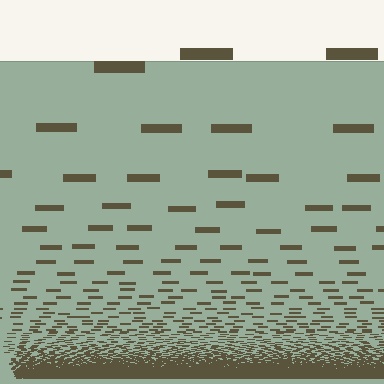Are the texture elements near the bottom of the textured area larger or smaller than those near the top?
Smaller. The gradient is inverted — elements near the bottom are smaller and denser.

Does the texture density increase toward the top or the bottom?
Density increases toward the bottom.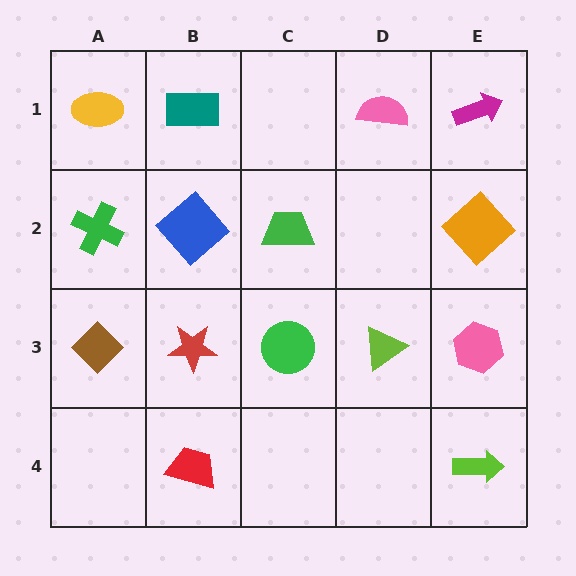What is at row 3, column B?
A red star.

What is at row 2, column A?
A green cross.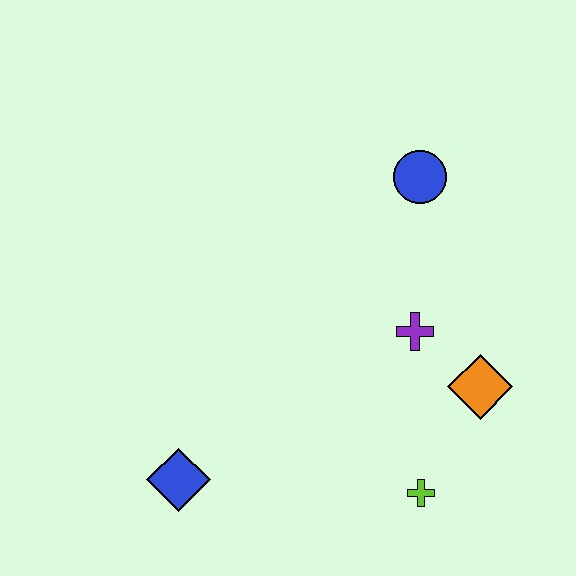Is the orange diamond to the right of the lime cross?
Yes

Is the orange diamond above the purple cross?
No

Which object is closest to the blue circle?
The purple cross is closest to the blue circle.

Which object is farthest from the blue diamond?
The blue circle is farthest from the blue diamond.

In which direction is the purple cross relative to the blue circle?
The purple cross is below the blue circle.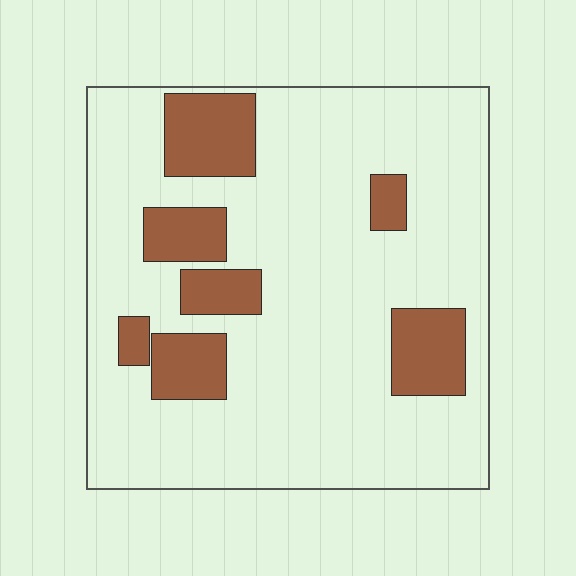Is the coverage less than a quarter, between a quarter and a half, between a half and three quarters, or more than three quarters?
Less than a quarter.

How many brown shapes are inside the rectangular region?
7.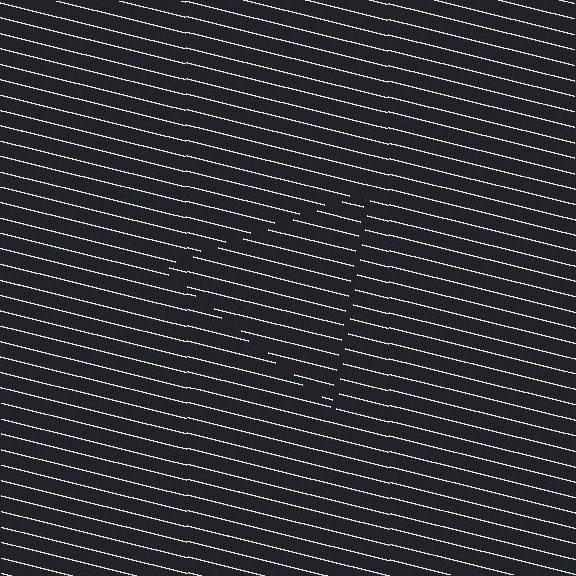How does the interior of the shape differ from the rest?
The interior of the shape contains the same grating, shifted by half a period — the contour is defined by the phase discontinuity where line-ends from the inner and outer gratings abut.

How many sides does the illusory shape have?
3 sides — the line-ends trace a triangle.